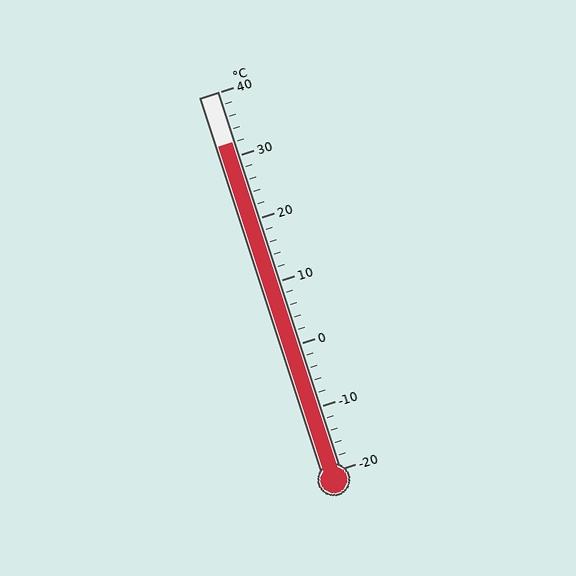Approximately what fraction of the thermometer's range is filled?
The thermometer is filled to approximately 85% of its range.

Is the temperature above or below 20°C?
The temperature is above 20°C.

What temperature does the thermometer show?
The thermometer shows approximately 32°C.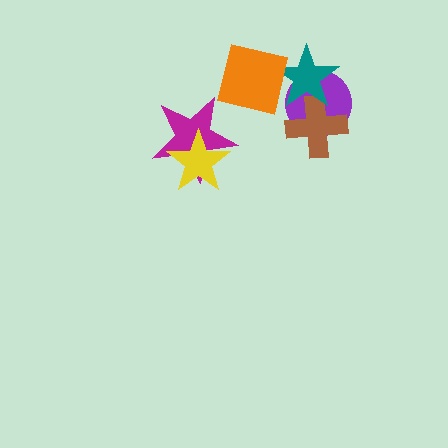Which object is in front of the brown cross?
The teal star is in front of the brown cross.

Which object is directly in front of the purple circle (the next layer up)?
The brown cross is directly in front of the purple circle.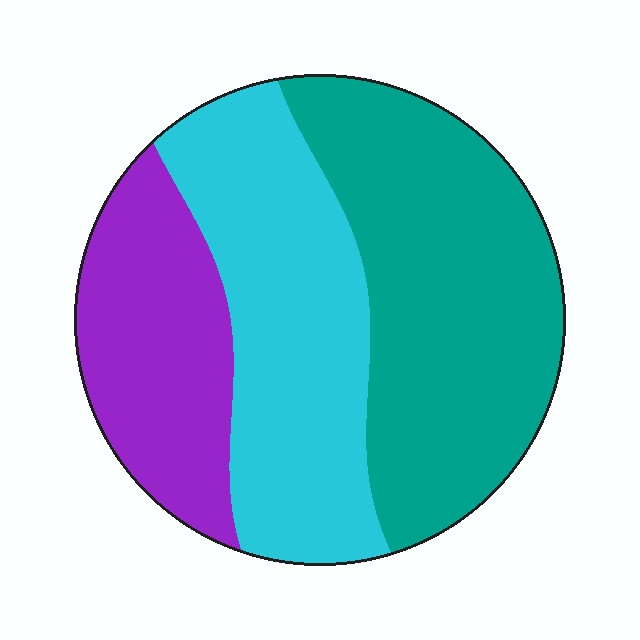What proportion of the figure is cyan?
Cyan takes up about one third (1/3) of the figure.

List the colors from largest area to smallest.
From largest to smallest: teal, cyan, purple.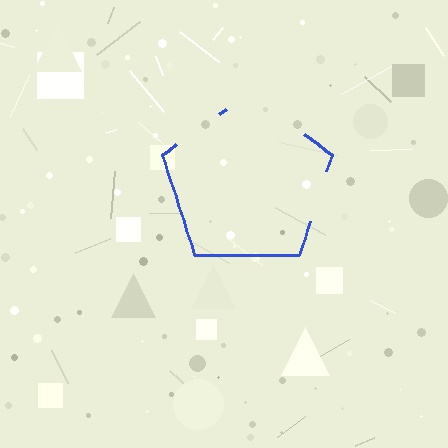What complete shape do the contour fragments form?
The contour fragments form a pentagon.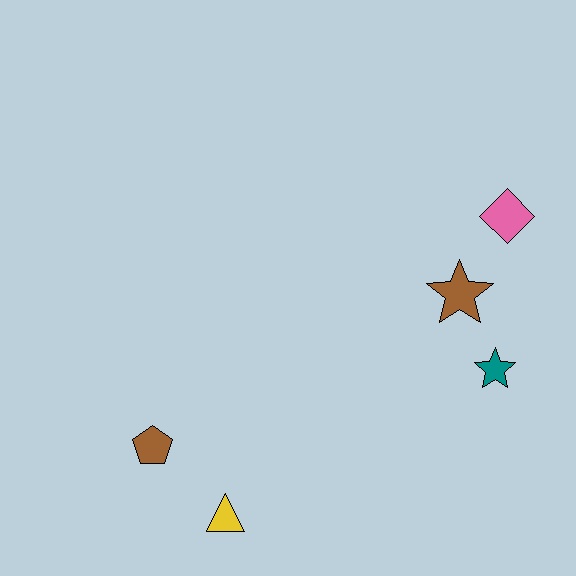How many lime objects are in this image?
There are no lime objects.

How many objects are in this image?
There are 5 objects.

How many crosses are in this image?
There are no crosses.